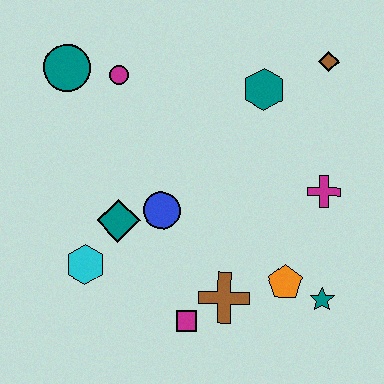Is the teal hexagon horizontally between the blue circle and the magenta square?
No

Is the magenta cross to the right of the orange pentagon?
Yes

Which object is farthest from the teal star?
The teal circle is farthest from the teal star.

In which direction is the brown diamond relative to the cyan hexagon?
The brown diamond is to the right of the cyan hexagon.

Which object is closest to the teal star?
The orange pentagon is closest to the teal star.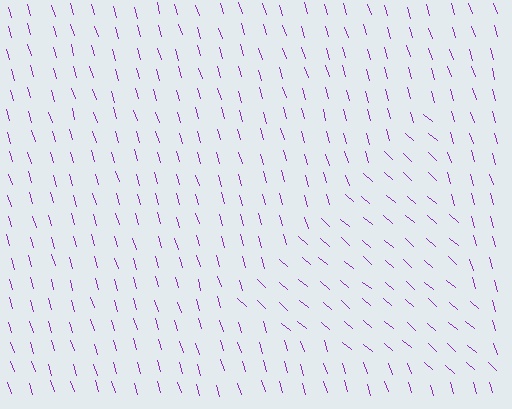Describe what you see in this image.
The image is filled with small purple line segments. A triangle region in the image has lines oriented differently from the surrounding lines, creating a visible texture boundary.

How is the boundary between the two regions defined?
The boundary is defined purely by a change in line orientation (approximately 32 degrees difference). All lines are the same color and thickness.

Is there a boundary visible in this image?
Yes, there is a texture boundary formed by a change in line orientation.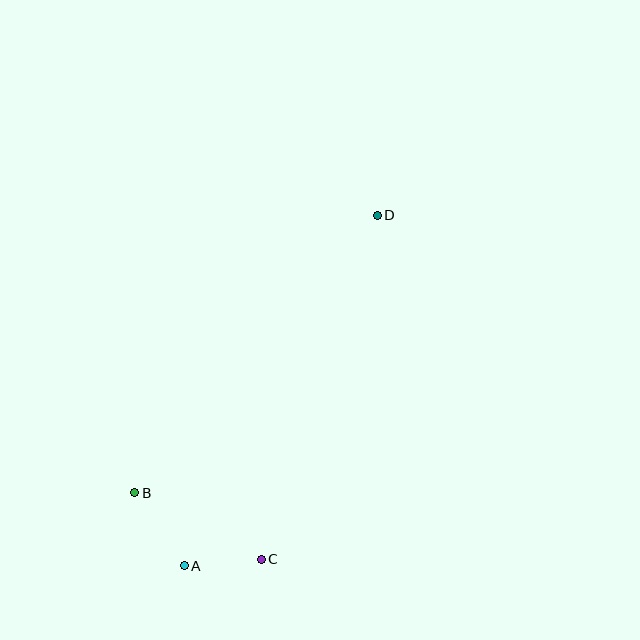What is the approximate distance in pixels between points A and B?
The distance between A and B is approximately 88 pixels.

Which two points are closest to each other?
Points A and C are closest to each other.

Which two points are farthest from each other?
Points A and D are farthest from each other.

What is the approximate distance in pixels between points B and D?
The distance between B and D is approximately 369 pixels.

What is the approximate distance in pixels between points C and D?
The distance between C and D is approximately 363 pixels.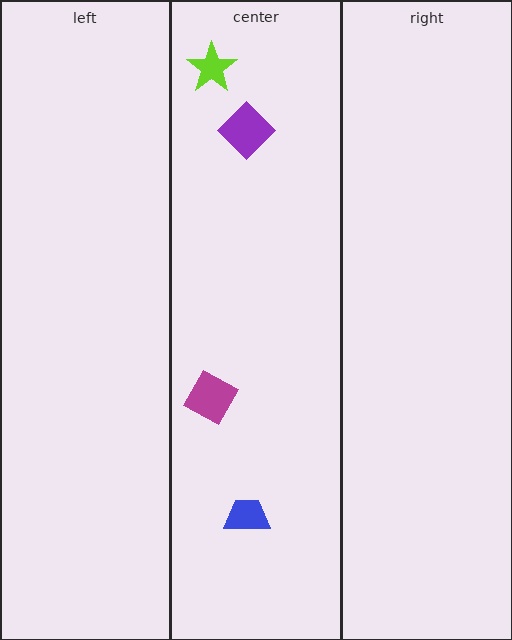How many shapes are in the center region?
4.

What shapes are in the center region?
The magenta square, the lime star, the purple diamond, the blue trapezoid.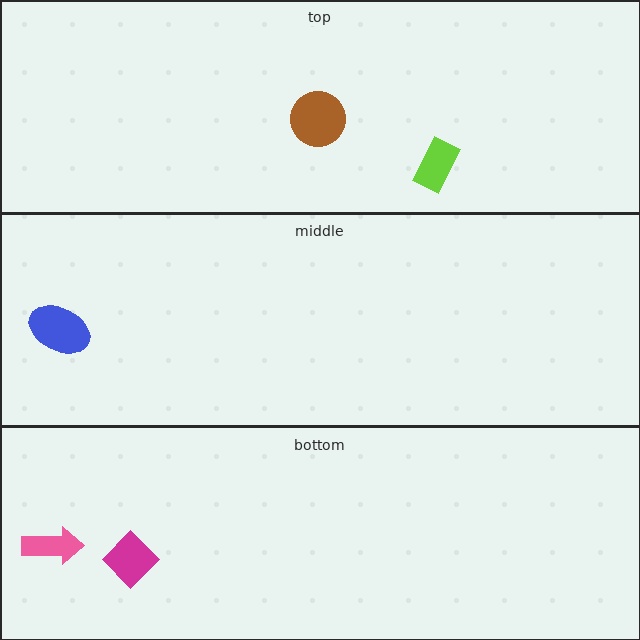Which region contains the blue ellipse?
The middle region.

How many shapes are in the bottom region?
2.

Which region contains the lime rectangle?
The top region.